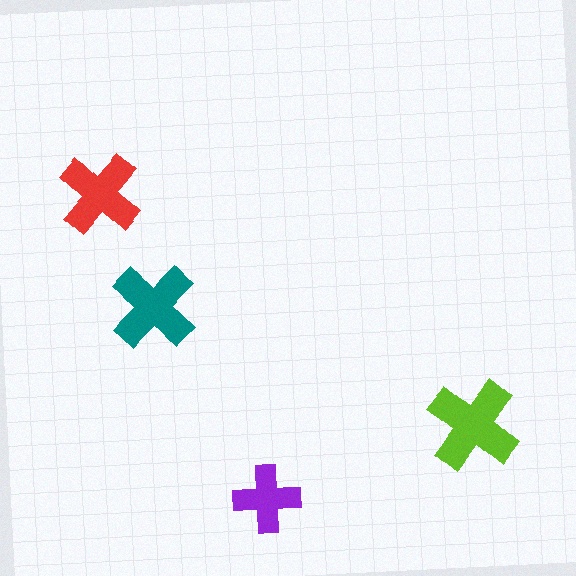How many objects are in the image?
There are 4 objects in the image.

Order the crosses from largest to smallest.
the lime one, the teal one, the red one, the purple one.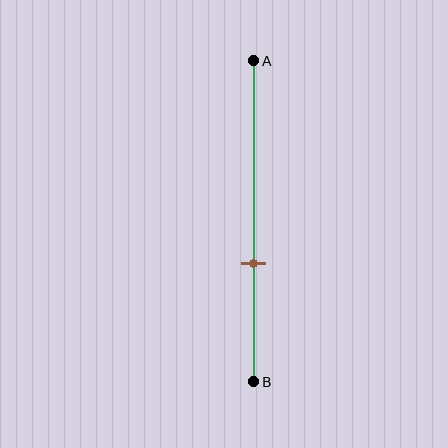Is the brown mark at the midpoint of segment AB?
No, the mark is at about 65% from A, not at the 50% midpoint.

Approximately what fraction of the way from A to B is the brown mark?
The brown mark is approximately 65% of the way from A to B.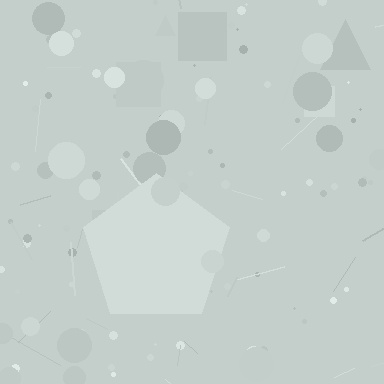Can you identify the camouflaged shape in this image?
The camouflaged shape is a pentagon.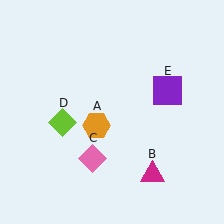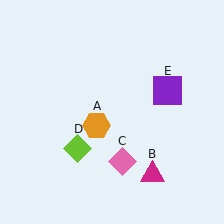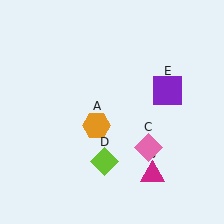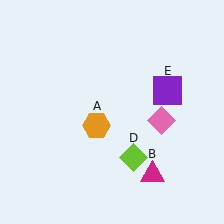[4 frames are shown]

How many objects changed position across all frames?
2 objects changed position: pink diamond (object C), lime diamond (object D).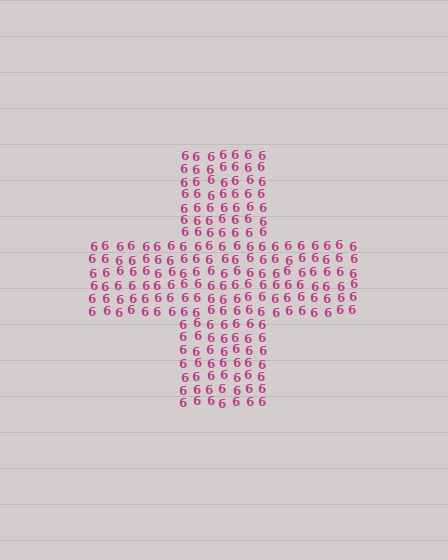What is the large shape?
The large shape is a cross.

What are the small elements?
The small elements are digit 6's.